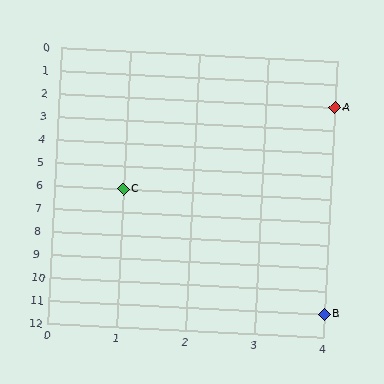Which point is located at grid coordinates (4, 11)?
Point B is at (4, 11).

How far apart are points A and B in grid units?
Points A and B are 9 rows apart.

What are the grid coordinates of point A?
Point A is at grid coordinates (4, 2).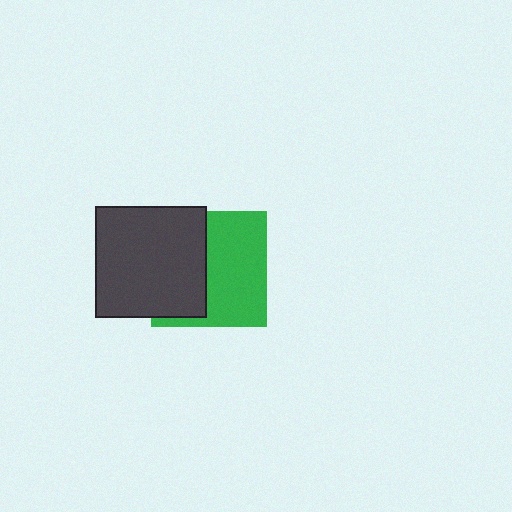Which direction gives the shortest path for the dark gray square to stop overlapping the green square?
Moving left gives the shortest separation.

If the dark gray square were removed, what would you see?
You would see the complete green square.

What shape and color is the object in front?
The object in front is a dark gray square.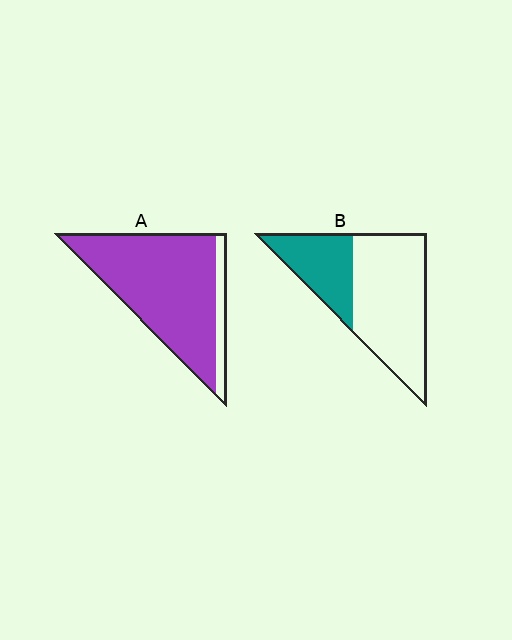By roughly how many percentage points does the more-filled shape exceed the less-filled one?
By roughly 55 percentage points (A over B).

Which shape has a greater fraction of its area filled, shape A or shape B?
Shape A.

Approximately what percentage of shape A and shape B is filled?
A is approximately 90% and B is approximately 35%.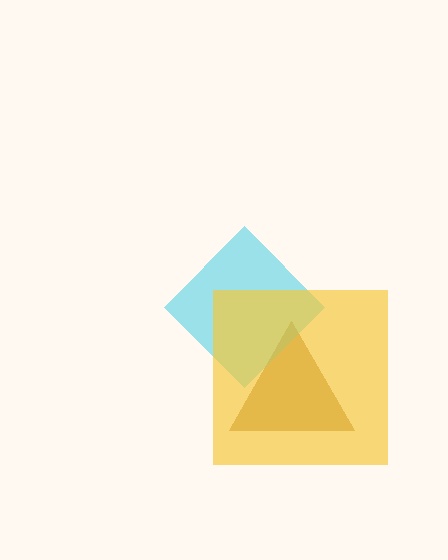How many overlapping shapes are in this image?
There are 3 overlapping shapes in the image.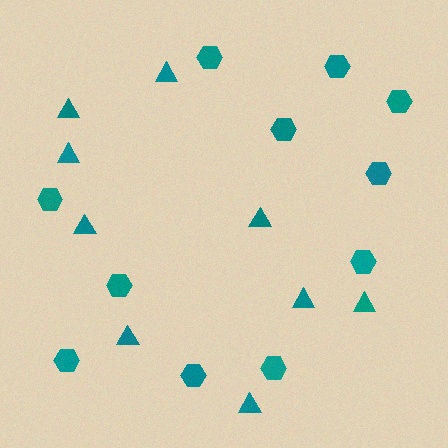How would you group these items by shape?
There are 2 groups: one group of triangles (9) and one group of hexagons (11).